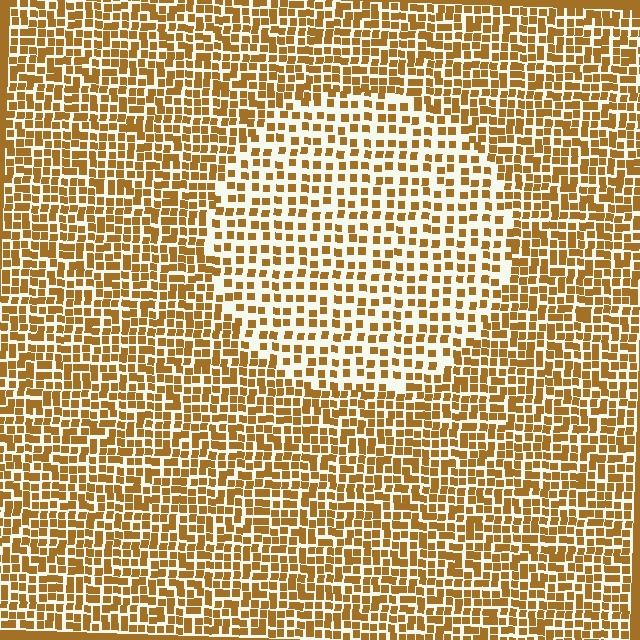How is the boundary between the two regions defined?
The boundary is defined by a change in element density (approximately 1.7x ratio). All elements are the same color, size, and shape.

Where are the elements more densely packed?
The elements are more densely packed outside the circle boundary.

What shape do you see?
I see a circle.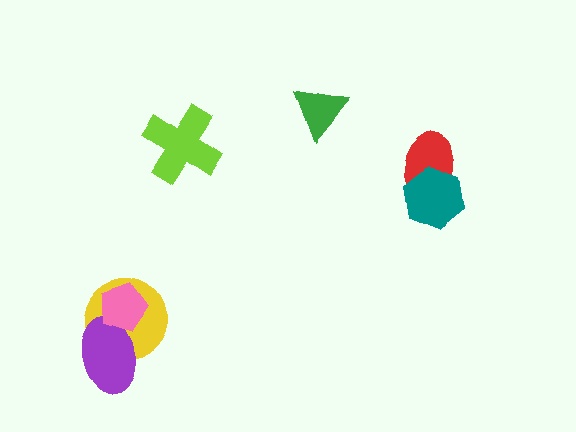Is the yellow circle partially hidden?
Yes, it is partially covered by another shape.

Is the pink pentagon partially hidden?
No, no other shape covers it.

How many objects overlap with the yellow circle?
2 objects overlap with the yellow circle.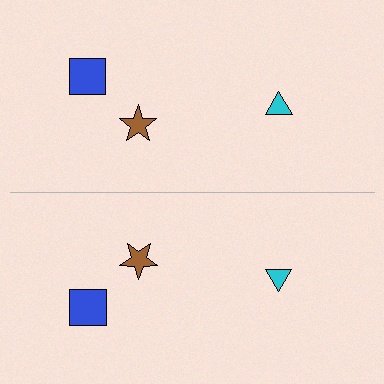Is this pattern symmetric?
Yes, this pattern has bilateral (reflection) symmetry.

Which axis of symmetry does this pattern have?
The pattern has a horizontal axis of symmetry running through the center of the image.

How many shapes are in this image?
There are 6 shapes in this image.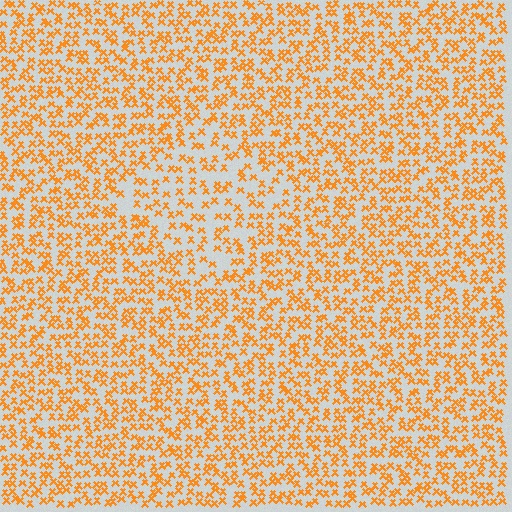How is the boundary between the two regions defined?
The boundary is defined by a change in element density (approximately 1.6x ratio). All elements are the same color, size, and shape.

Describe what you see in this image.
The image contains small orange elements arranged at two different densities. A diamond-shaped region is visible where the elements are less densely packed than the surrounding area.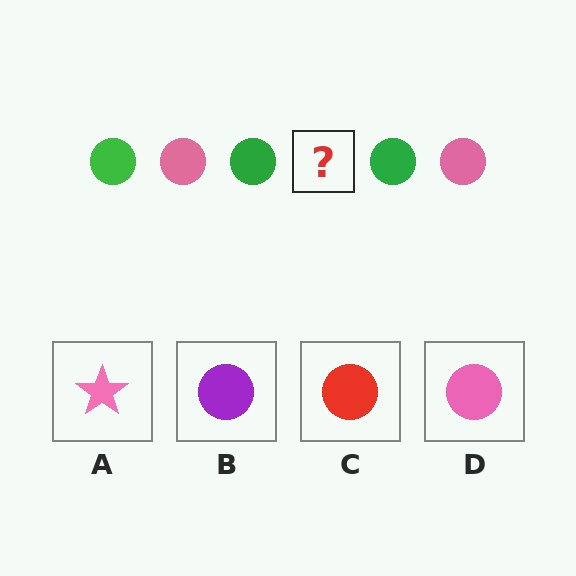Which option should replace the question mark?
Option D.